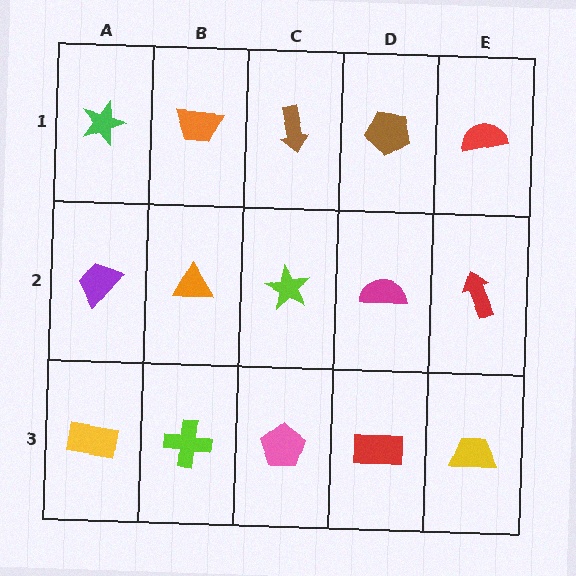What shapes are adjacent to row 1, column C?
A lime star (row 2, column C), an orange trapezoid (row 1, column B), a brown pentagon (row 1, column D).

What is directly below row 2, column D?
A red rectangle.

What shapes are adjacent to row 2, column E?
A red semicircle (row 1, column E), a yellow trapezoid (row 3, column E), a magenta semicircle (row 2, column D).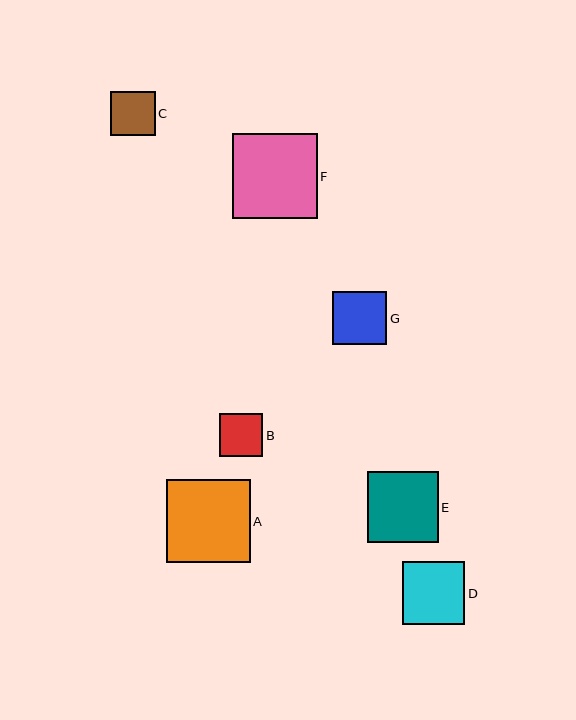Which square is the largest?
Square F is the largest with a size of approximately 85 pixels.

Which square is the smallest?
Square B is the smallest with a size of approximately 43 pixels.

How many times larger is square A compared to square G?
Square A is approximately 1.6 times the size of square G.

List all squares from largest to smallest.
From largest to smallest: F, A, E, D, G, C, B.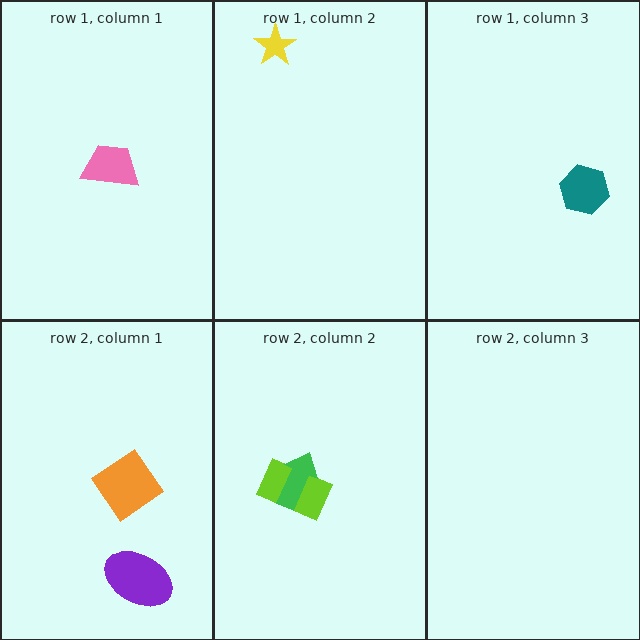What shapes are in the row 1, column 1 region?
The pink trapezoid.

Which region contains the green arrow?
The row 2, column 2 region.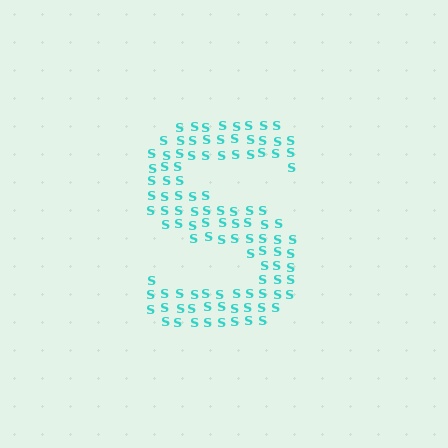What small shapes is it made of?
It is made of small letter S's.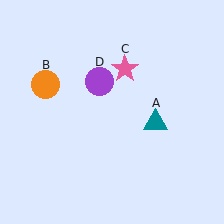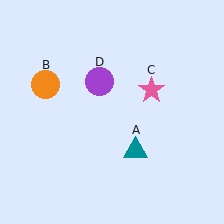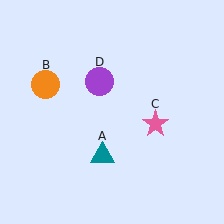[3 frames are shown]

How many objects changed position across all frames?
2 objects changed position: teal triangle (object A), pink star (object C).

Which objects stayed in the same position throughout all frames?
Orange circle (object B) and purple circle (object D) remained stationary.